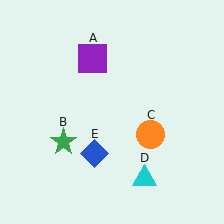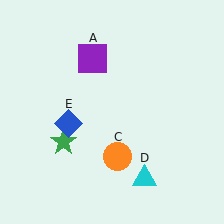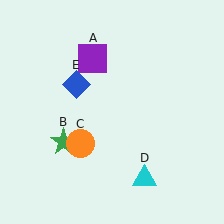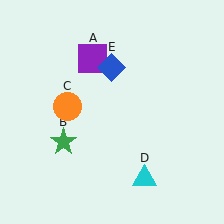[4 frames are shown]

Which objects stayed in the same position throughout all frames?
Purple square (object A) and green star (object B) and cyan triangle (object D) remained stationary.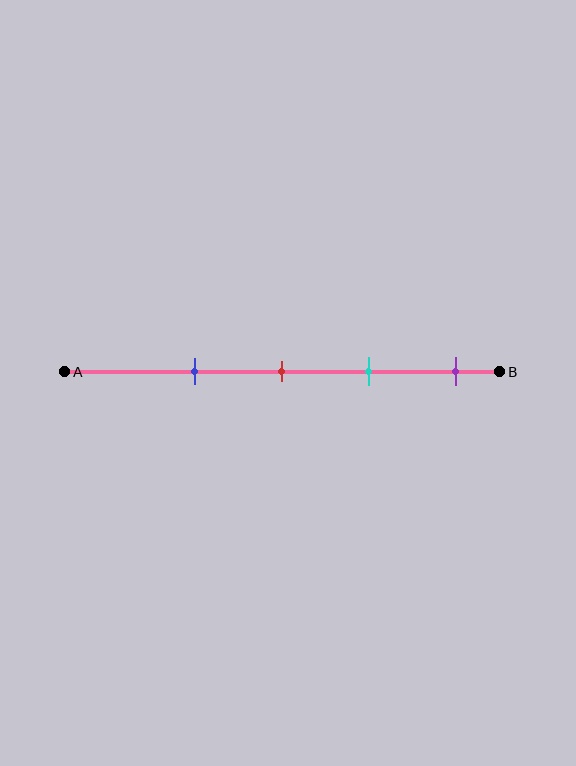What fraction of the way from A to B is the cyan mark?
The cyan mark is approximately 70% (0.7) of the way from A to B.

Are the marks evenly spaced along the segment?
Yes, the marks are approximately evenly spaced.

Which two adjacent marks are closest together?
The red and cyan marks are the closest adjacent pair.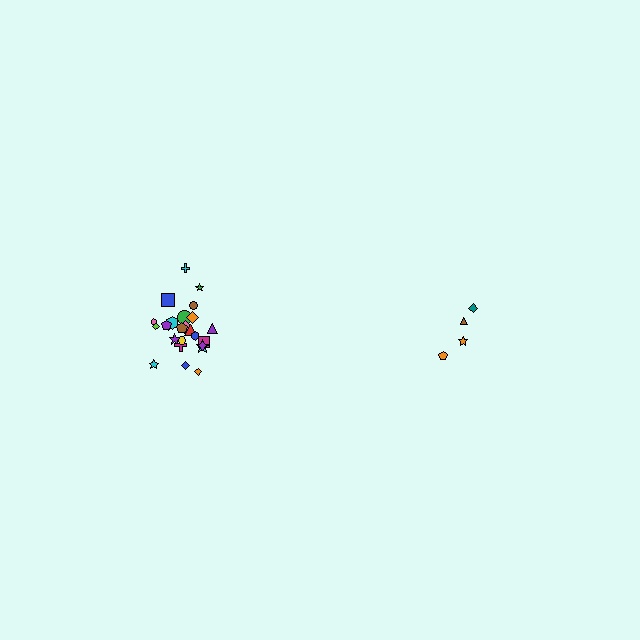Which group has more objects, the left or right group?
The left group.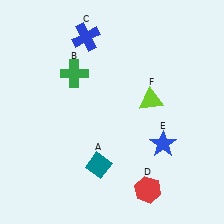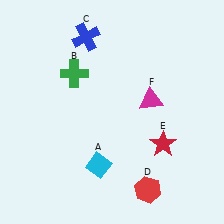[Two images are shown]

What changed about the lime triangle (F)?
In Image 1, F is lime. In Image 2, it changed to magenta.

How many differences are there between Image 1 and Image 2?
There are 3 differences between the two images.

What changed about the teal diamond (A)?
In Image 1, A is teal. In Image 2, it changed to cyan.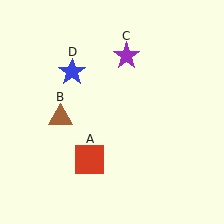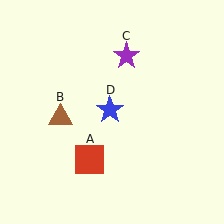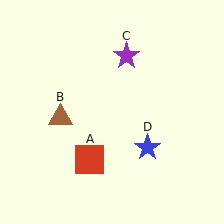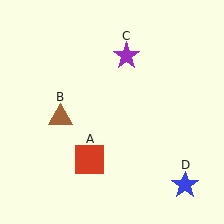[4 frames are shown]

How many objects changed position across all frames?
1 object changed position: blue star (object D).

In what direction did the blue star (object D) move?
The blue star (object D) moved down and to the right.